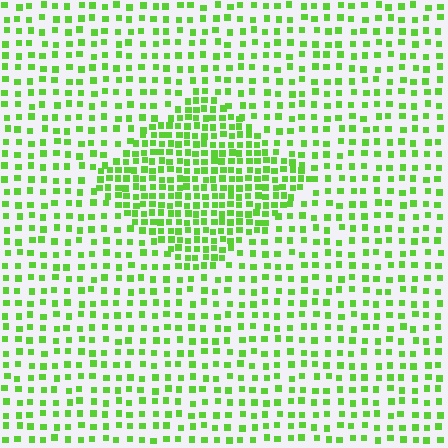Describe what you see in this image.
The image contains small lime elements arranged at two different densities. A diamond-shaped region is visible where the elements are more densely packed than the surrounding area.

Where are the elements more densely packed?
The elements are more densely packed inside the diamond boundary.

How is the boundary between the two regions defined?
The boundary is defined by a change in element density (approximately 2.0x ratio). All elements are the same color, size, and shape.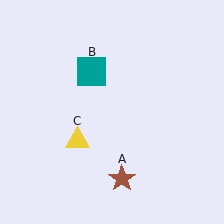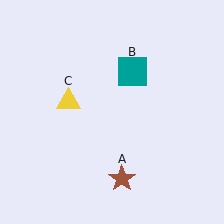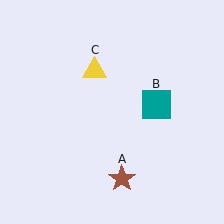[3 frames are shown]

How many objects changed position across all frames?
2 objects changed position: teal square (object B), yellow triangle (object C).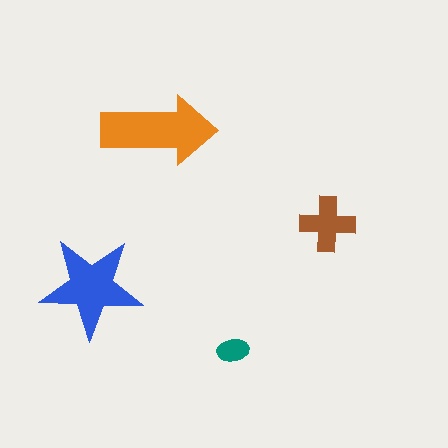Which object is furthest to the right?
The brown cross is rightmost.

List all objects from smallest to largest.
The teal ellipse, the brown cross, the blue star, the orange arrow.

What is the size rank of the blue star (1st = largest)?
2nd.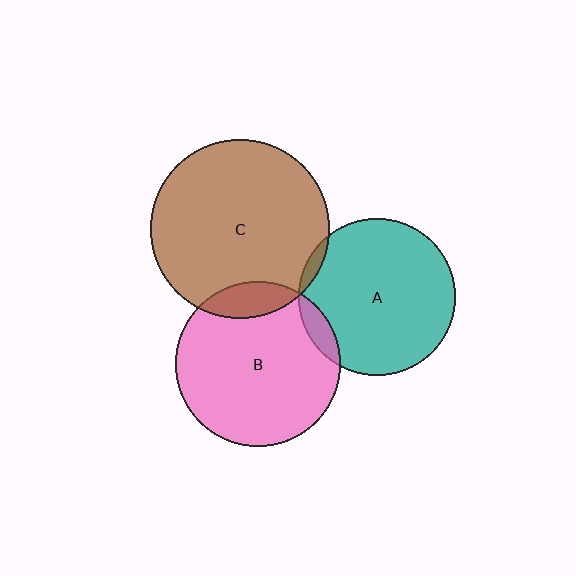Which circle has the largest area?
Circle C (brown).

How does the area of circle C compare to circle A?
Approximately 1.3 times.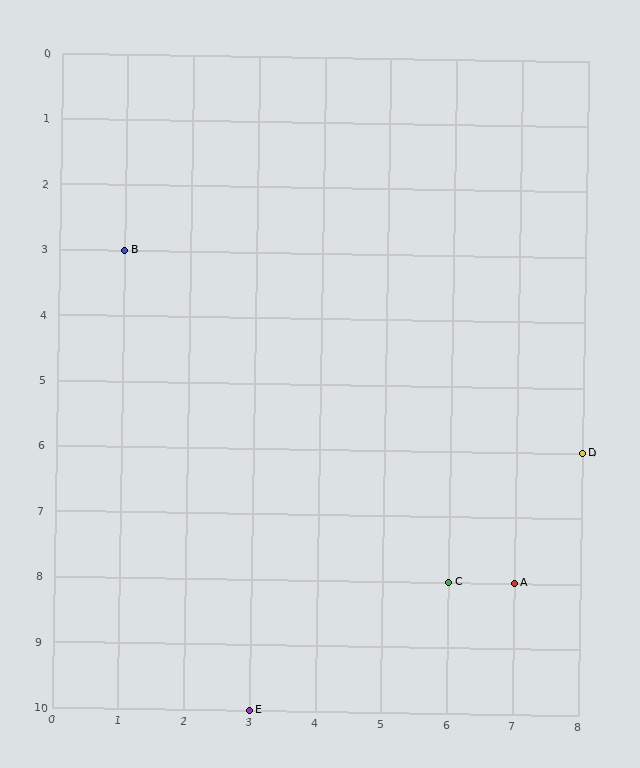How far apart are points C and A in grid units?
Points C and A are 1 column apart.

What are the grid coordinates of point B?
Point B is at grid coordinates (1, 3).